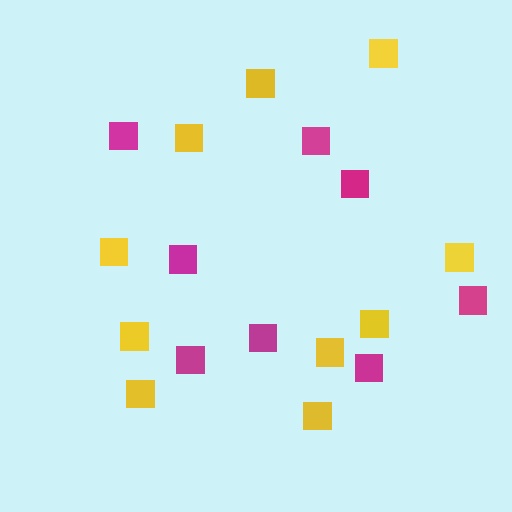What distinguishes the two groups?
There are 2 groups: one group of magenta squares (8) and one group of yellow squares (10).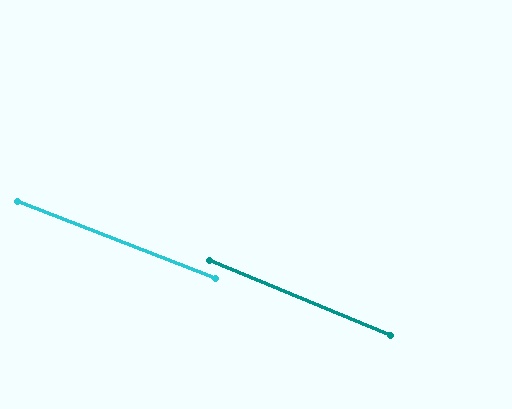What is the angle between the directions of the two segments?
Approximately 1 degree.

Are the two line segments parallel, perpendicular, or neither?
Parallel — their directions differ by only 1.3°.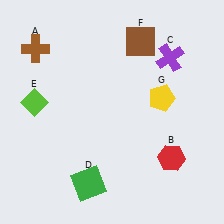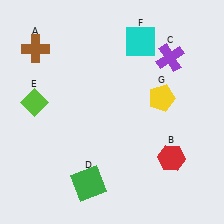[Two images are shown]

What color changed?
The square (F) changed from brown in Image 1 to cyan in Image 2.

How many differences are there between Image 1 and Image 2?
There is 1 difference between the two images.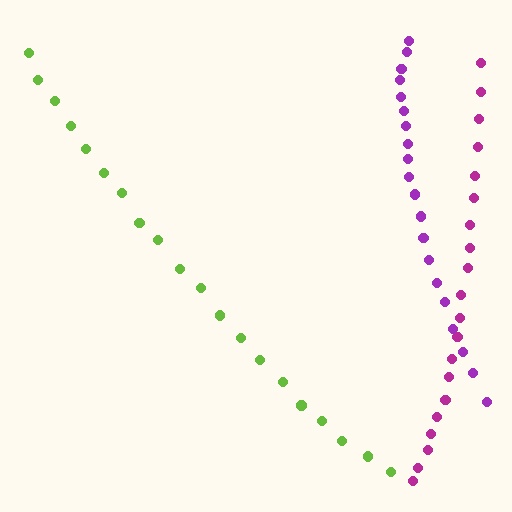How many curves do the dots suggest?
There are 3 distinct paths.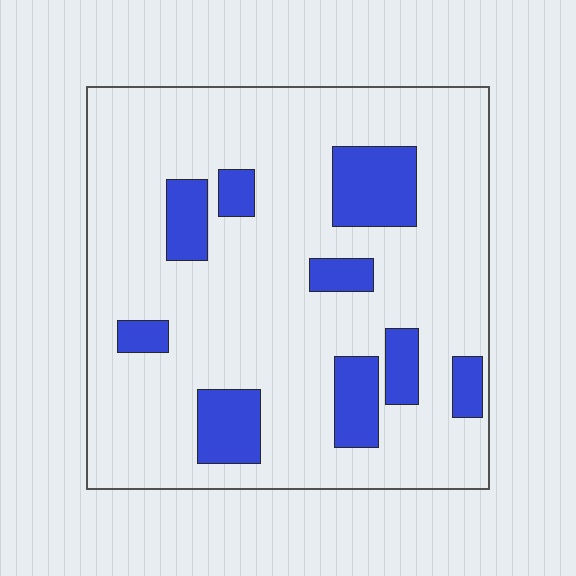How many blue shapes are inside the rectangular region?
9.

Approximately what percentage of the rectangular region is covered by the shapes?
Approximately 20%.